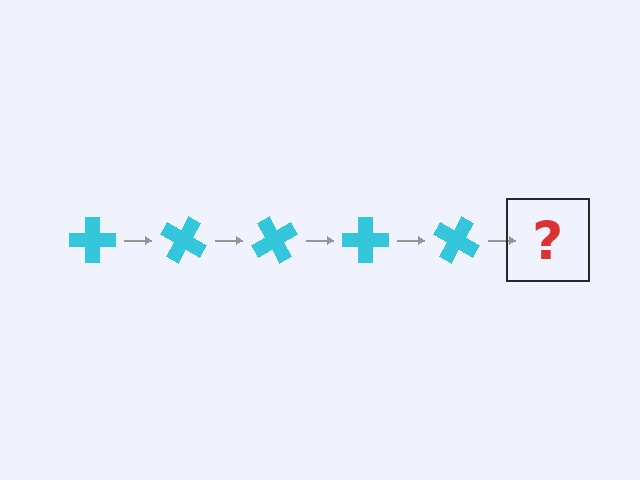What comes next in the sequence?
The next element should be a cyan cross rotated 150 degrees.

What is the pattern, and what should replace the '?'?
The pattern is that the cross rotates 30 degrees each step. The '?' should be a cyan cross rotated 150 degrees.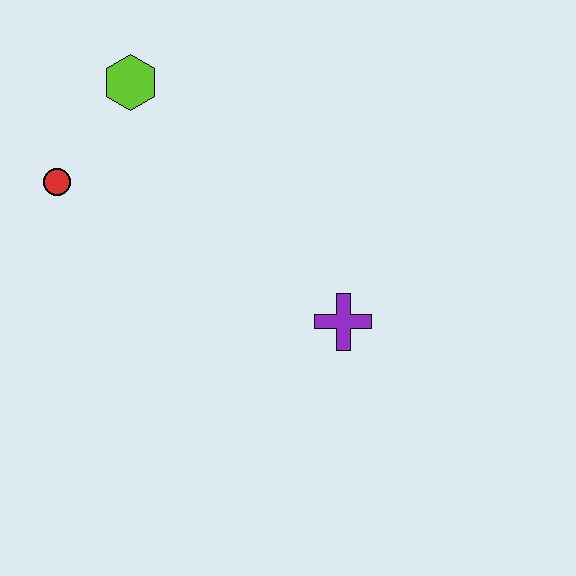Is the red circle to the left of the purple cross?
Yes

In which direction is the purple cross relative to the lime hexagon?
The purple cross is below the lime hexagon.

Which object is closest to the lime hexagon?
The red circle is closest to the lime hexagon.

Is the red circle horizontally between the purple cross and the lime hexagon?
No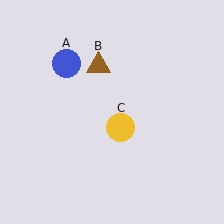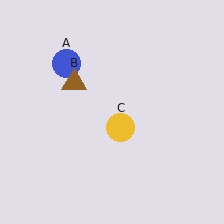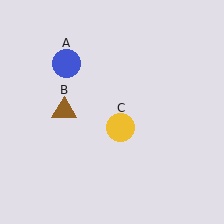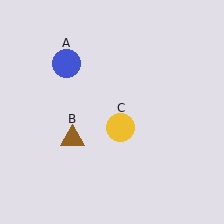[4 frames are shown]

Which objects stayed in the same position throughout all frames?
Blue circle (object A) and yellow circle (object C) remained stationary.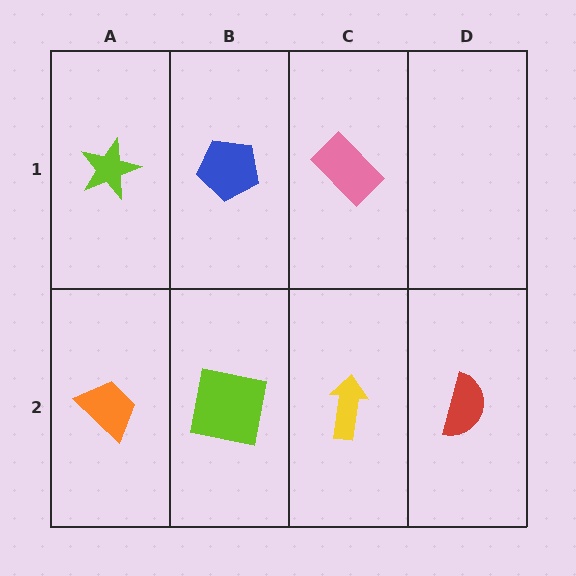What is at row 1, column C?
A pink rectangle.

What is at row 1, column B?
A blue pentagon.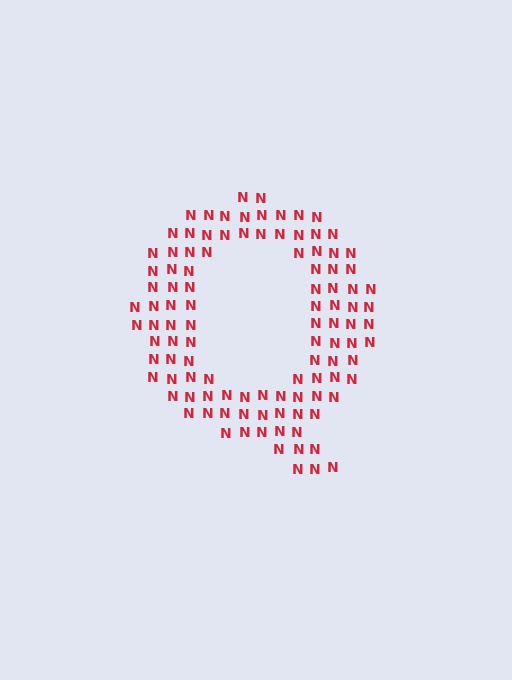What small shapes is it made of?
It is made of small letter N's.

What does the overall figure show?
The overall figure shows the letter Q.